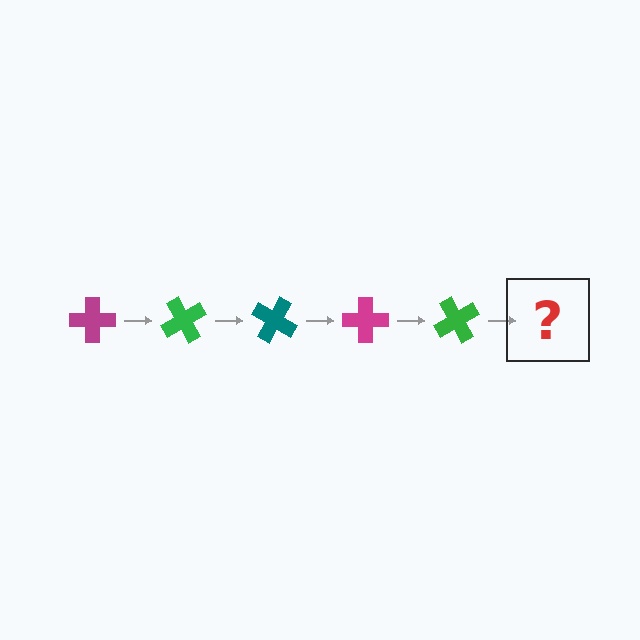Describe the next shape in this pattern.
It should be a teal cross, rotated 300 degrees from the start.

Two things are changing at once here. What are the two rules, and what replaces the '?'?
The two rules are that it rotates 60 degrees each step and the color cycles through magenta, green, and teal. The '?' should be a teal cross, rotated 300 degrees from the start.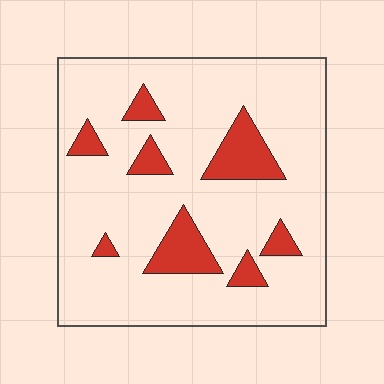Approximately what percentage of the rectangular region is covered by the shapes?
Approximately 15%.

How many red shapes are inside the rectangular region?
8.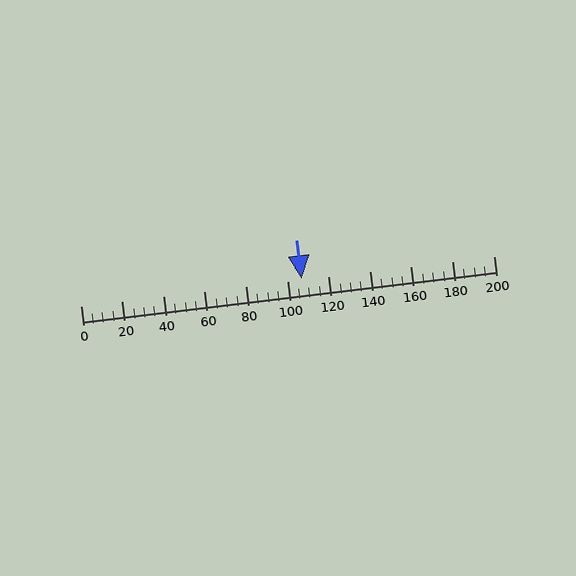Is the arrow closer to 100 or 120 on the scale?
The arrow is closer to 100.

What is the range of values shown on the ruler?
The ruler shows values from 0 to 200.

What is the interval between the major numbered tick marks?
The major tick marks are spaced 20 units apart.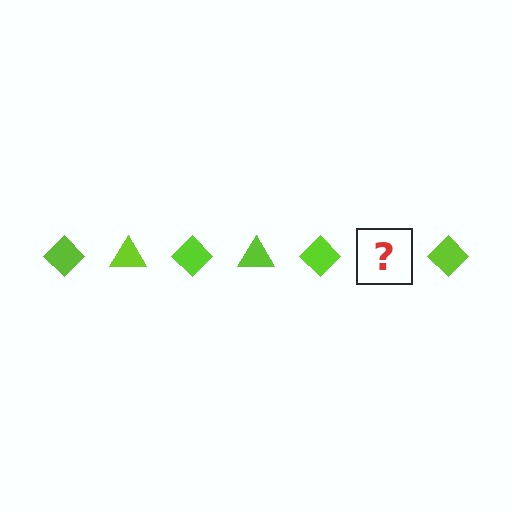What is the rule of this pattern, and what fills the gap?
The rule is that the pattern cycles through diamond, triangle shapes in lime. The gap should be filled with a lime triangle.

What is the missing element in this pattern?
The missing element is a lime triangle.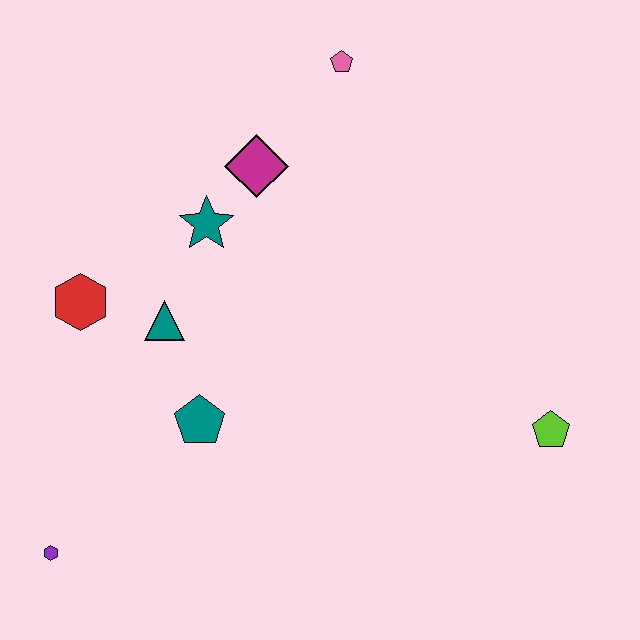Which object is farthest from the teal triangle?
The lime pentagon is farthest from the teal triangle.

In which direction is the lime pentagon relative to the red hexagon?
The lime pentagon is to the right of the red hexagon.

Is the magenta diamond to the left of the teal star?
No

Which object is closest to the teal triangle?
The red hexagon is closest to the teal triangle.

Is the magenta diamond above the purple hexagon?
Yes